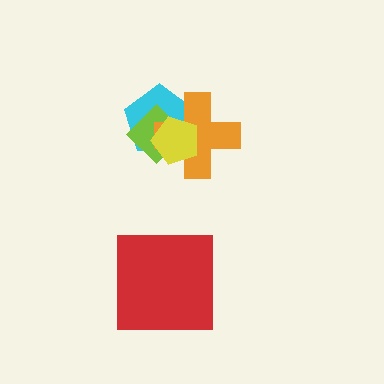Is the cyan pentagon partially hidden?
Yes, it is partially covered by another shape.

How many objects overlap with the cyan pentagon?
3 objects overlap with the cyan pentagon.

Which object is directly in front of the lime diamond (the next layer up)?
The orange cross is directly in front of the lime diamond.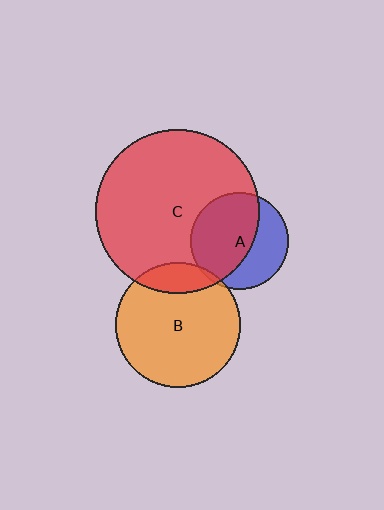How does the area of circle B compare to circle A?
Approximately 1.6 times.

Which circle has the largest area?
Circle C (red).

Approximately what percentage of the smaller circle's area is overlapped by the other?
Approximately 5%.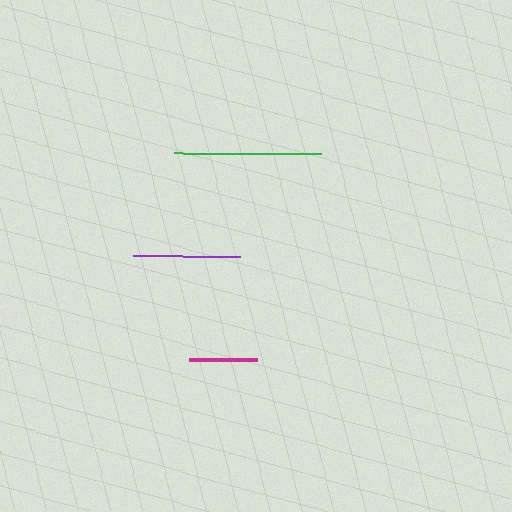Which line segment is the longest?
The green line is the longest at approximately 147 pixels.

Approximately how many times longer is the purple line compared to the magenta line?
The purple line is approximately 1.6 times the length of the magenta line.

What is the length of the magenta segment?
The magenta segment is approximately 68 pixels long.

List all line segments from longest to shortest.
From longest to shortest: green, purple, magenta.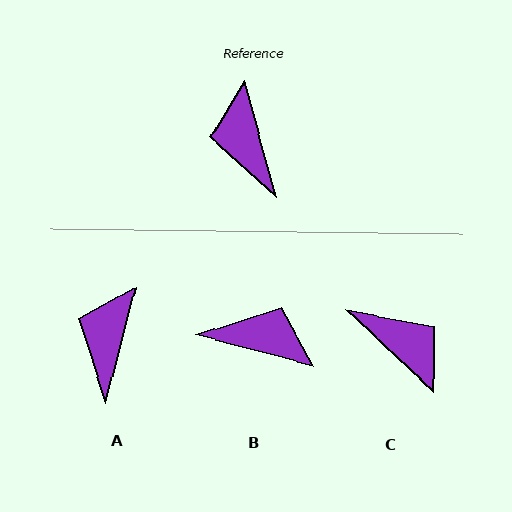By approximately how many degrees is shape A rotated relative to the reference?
Approximately 30 degrees clockwise.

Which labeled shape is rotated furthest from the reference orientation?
C, about 149 degrees away.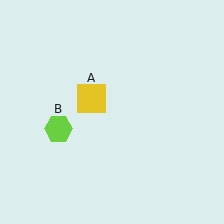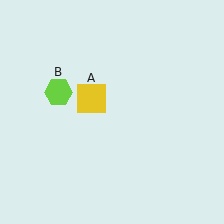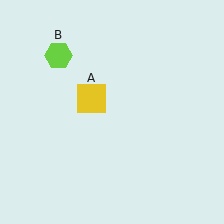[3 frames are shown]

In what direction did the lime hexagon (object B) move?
The lime hexagon (object B) moved up.